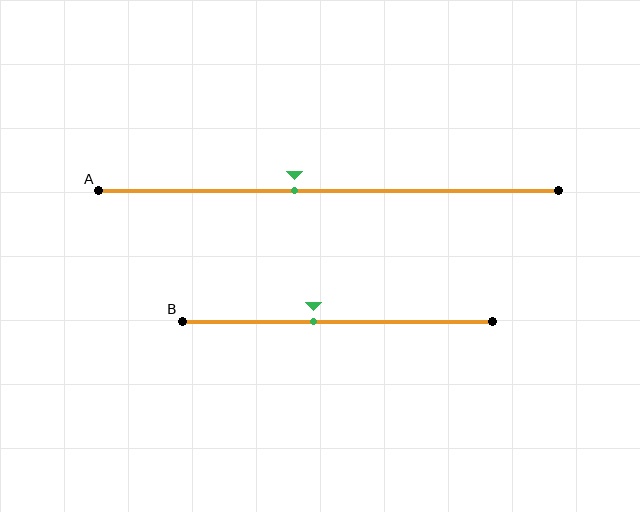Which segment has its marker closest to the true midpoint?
Segment A has its marker closest to the true midpoint.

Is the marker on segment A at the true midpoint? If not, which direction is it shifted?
No, the marker on segment A is shifted to the left by about 7% of the segment length.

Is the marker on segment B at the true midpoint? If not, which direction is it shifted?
No, the marker on segment B is shifted to the left by about 8% of the segment length.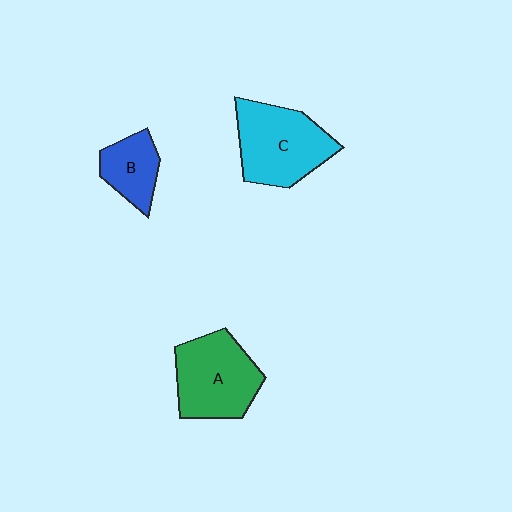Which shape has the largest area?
Shape C (cyan).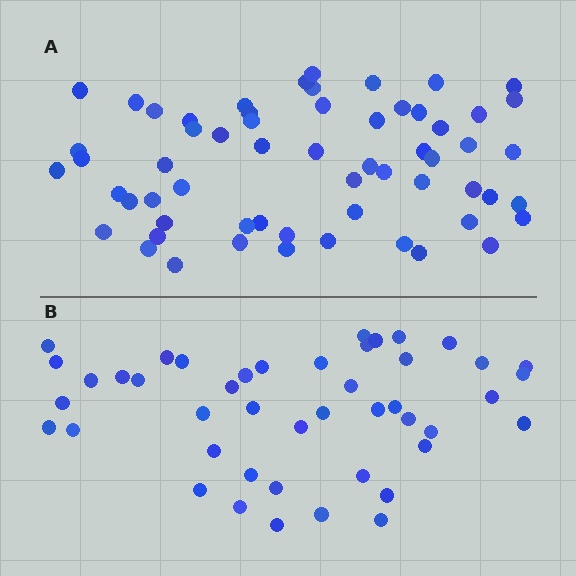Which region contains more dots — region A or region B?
Region A (the top region) has more dots.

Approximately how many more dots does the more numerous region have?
Region A has approximately 15 more dots than region B.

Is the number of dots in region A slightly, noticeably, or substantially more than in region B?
Region A has noticeably more, but not dramatically so. The ratio is roughly 1.3 to 1.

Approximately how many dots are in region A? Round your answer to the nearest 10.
About 60 dots.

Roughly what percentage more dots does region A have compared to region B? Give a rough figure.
About 35% more.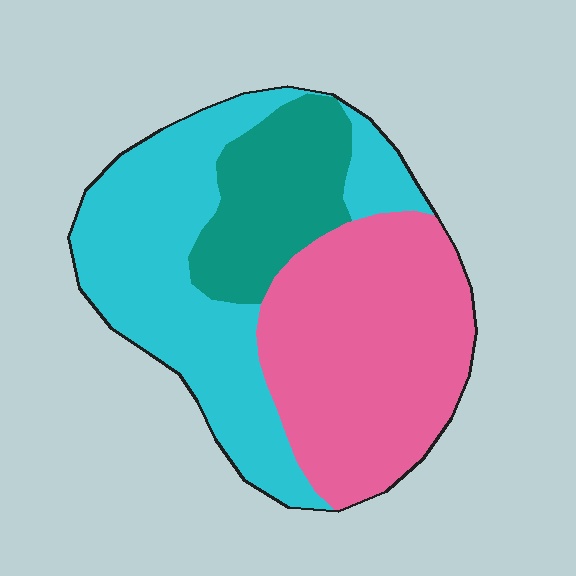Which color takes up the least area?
Teal, at roughly 20%.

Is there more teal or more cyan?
Cyan.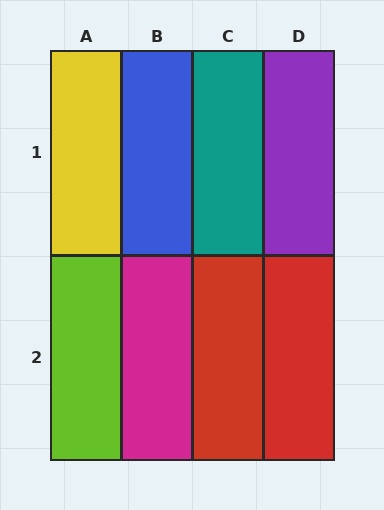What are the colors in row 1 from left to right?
Yellow, blue, teal, purple.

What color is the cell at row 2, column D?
Red.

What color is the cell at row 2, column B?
Magenta.